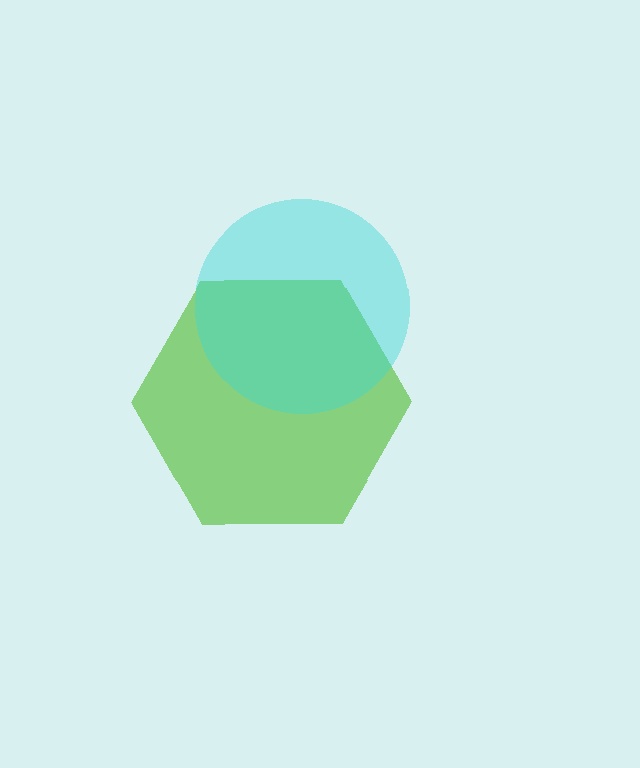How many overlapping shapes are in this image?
There are 2 overlapping shapes in the image.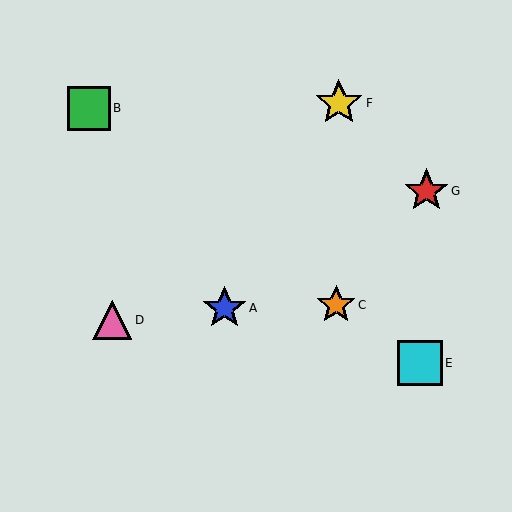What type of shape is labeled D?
Shape D is a pink triangle.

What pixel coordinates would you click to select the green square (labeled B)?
Click at (89, 108) to select the green square B.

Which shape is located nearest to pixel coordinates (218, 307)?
The blue star (labeled A) at (225, 308) is nearest to that location.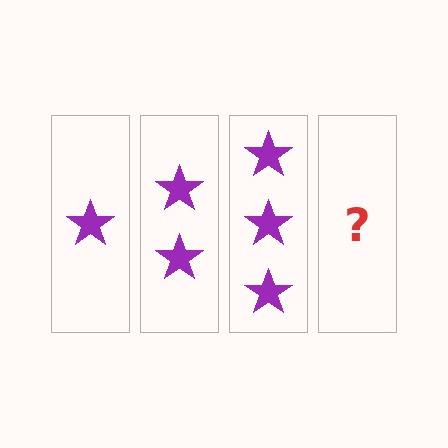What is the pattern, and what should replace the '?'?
The pattern is that each step adds one more star. The '?' should be 4 stars.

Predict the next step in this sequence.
The next step is 4 stars.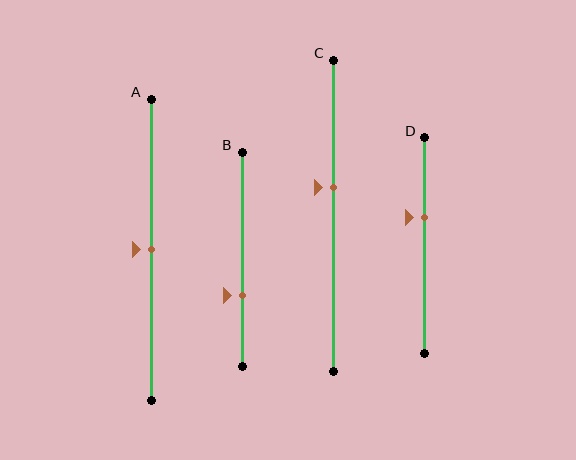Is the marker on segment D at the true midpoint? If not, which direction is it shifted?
No, the marker on segment D is shifted upward by about 13% of the segment length.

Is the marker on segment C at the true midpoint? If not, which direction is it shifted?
No, the marker on segment C is shifted upward by about 9% of the segment length.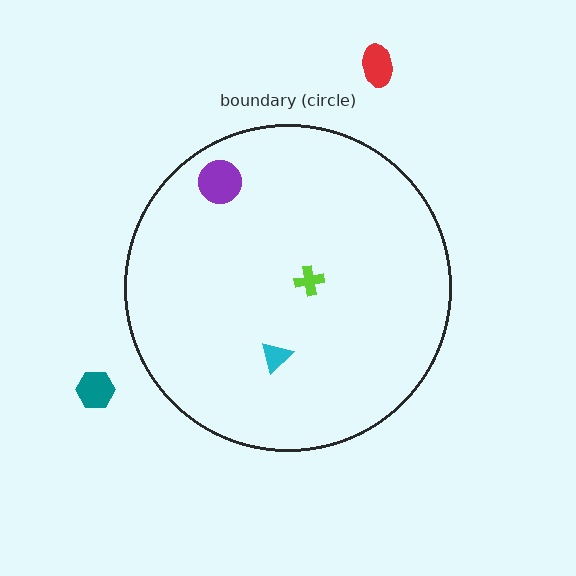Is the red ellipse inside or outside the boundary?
Outside.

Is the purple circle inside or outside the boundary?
Inside.